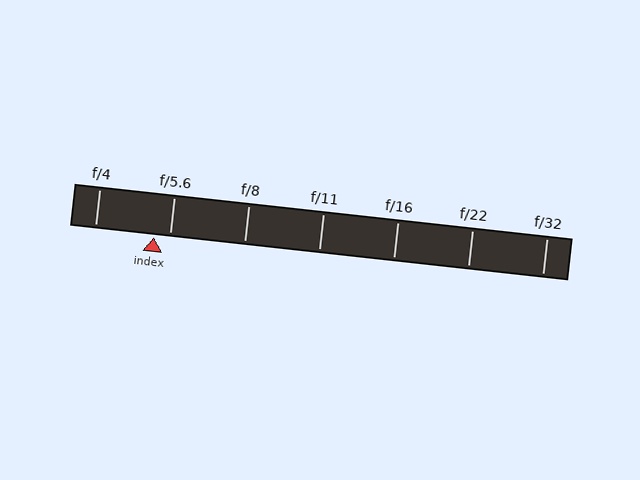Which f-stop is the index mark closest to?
The index mark is closest to f/5.6.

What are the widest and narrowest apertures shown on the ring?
The widest aperture shown is f/4 and the narrowest is f/32.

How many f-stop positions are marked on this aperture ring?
There are 7 f-stop positions marked.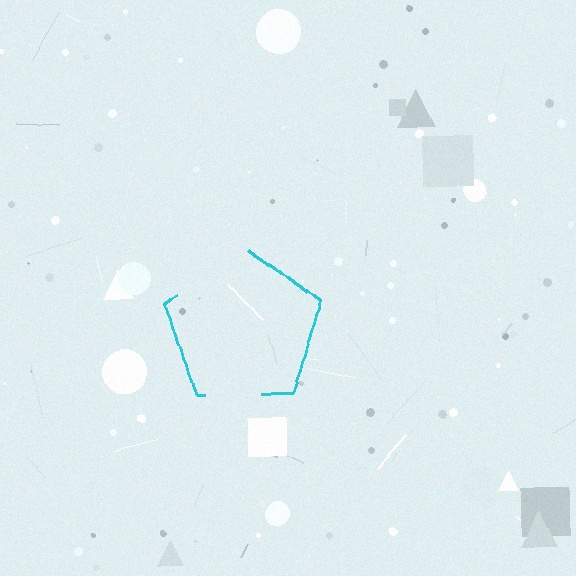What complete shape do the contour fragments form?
The contour fragments form a pentagon.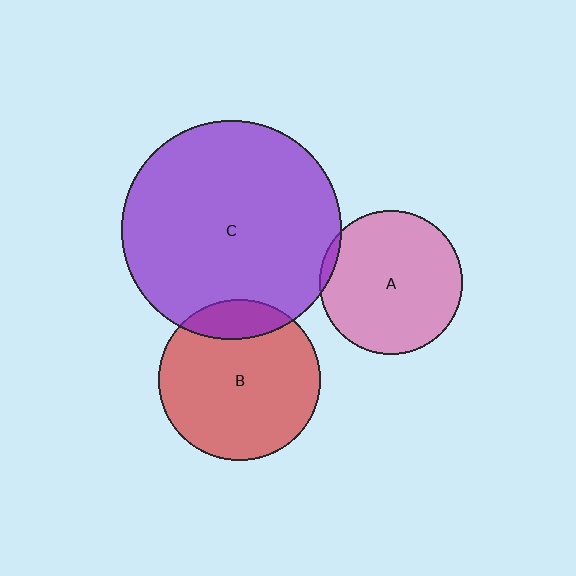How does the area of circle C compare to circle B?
Approximately 1.8 times.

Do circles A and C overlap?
Yes.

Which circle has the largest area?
Circle C (purple).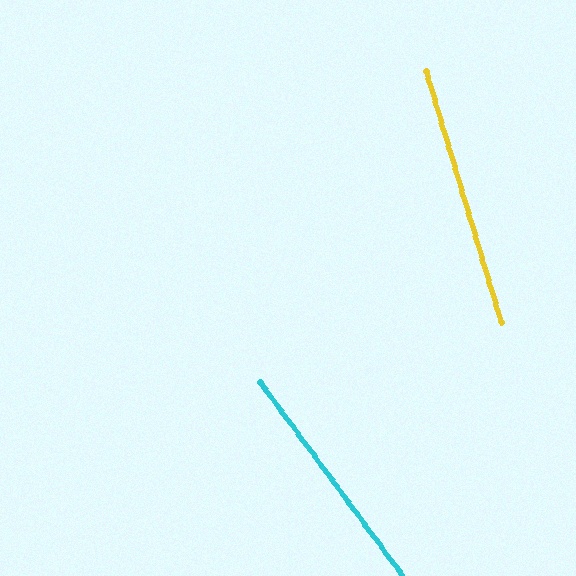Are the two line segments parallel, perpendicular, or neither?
Neither parallel nor perpendicular — they differ by about 20°.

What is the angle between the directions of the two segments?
Approximately 20 degrees.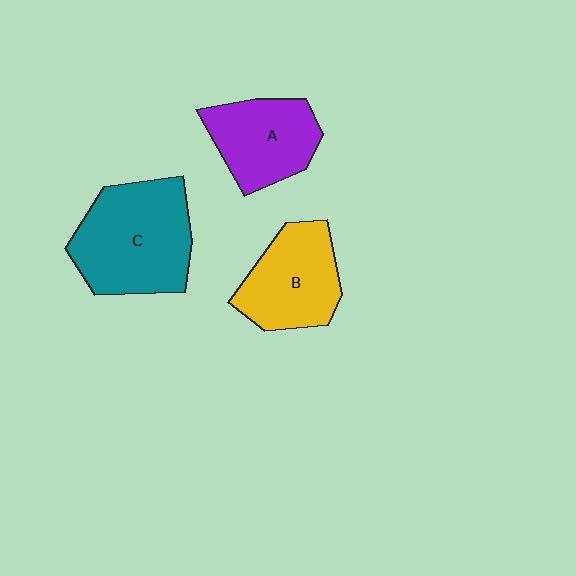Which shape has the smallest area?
Shape A (purple).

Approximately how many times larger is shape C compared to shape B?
Approximately 1.4 times.